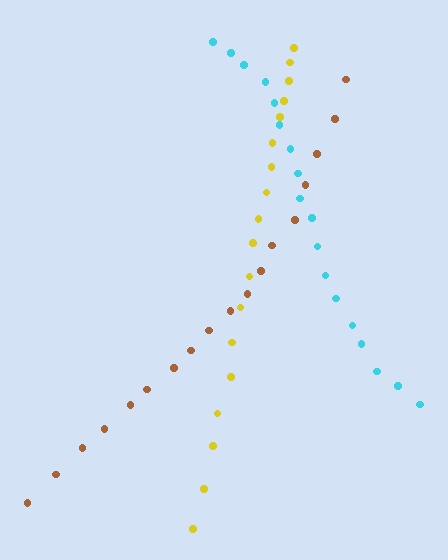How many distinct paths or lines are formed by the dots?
There are 3 distinct paths.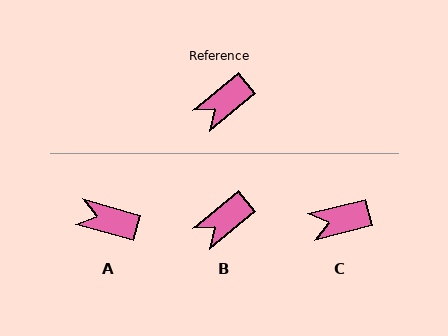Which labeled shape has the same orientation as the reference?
B.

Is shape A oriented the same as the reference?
No, it is off by about 55 degrees.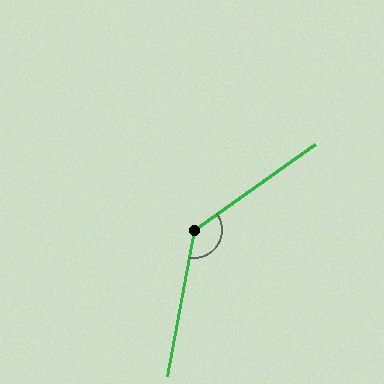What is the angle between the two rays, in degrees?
Approximately 136 degrees.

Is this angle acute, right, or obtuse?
It is obtuse.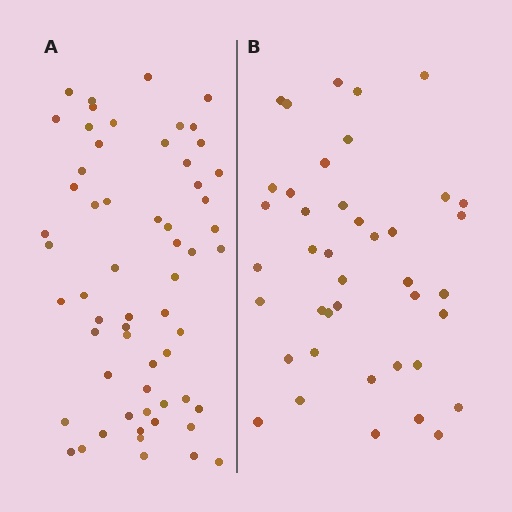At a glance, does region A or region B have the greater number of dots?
Region A (the left region) has more dots.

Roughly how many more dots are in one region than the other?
Region A has approximately 20 more dots than region B.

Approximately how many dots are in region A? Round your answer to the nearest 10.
About 60 dots.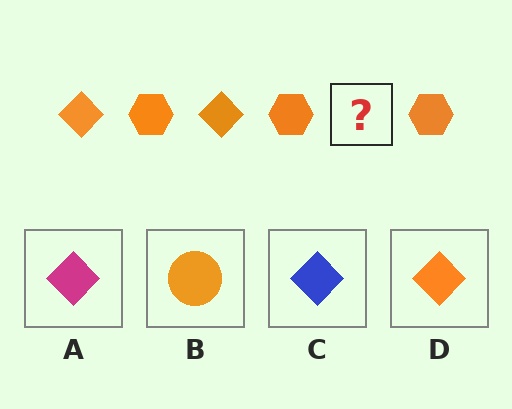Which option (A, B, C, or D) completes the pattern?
D.